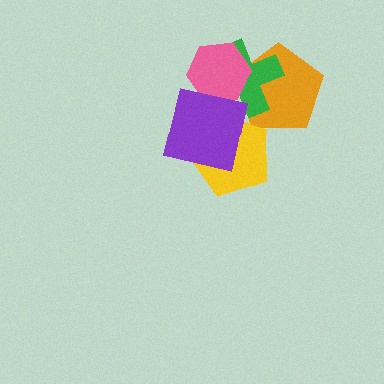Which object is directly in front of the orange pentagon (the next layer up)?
The green cross is directly in front of the orange pentagon.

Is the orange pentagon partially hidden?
Yes, it is partially covered by another shape.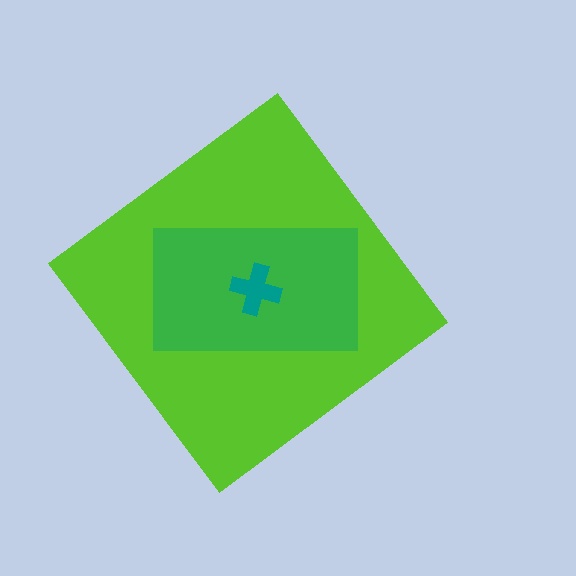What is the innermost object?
The teal cross.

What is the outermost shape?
The lime diamond.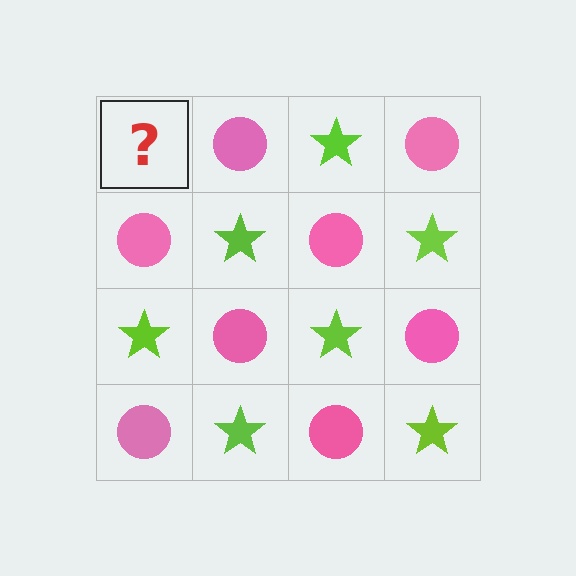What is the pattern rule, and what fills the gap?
The rule is that it alternates lime star and pink circle in a checkerboard pattern. The gap should be filled with a lime star.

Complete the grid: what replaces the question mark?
The question mark should be replaced with a lime star.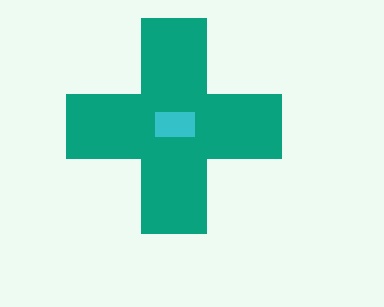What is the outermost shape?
The teal cross.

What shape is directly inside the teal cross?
The cyan rectangle.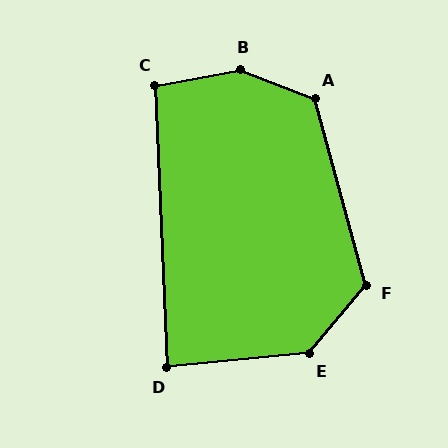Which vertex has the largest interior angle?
B, at approximately 149 degrees.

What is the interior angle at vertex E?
Approximately 136 degrees (obtuse).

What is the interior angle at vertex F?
Approximately 125 degrees (obtuse).